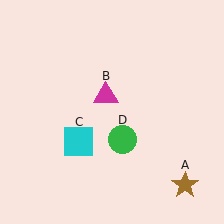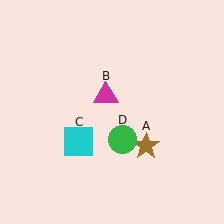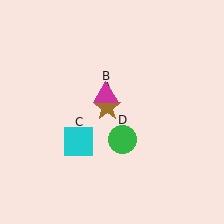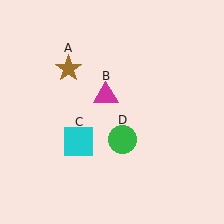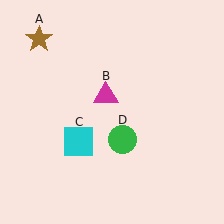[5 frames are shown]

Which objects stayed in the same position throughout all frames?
Magenta triangle (object B) and cyan square (object C) and green circle (object D) remained stationary.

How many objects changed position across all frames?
1 object changed position: brown star (object A).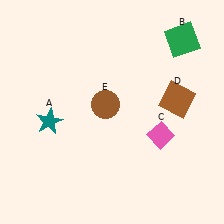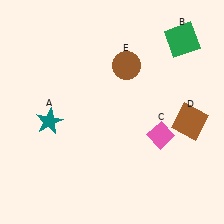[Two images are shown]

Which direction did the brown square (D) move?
The brown square (D) moved down.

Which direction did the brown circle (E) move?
The brown circle (E) moved up.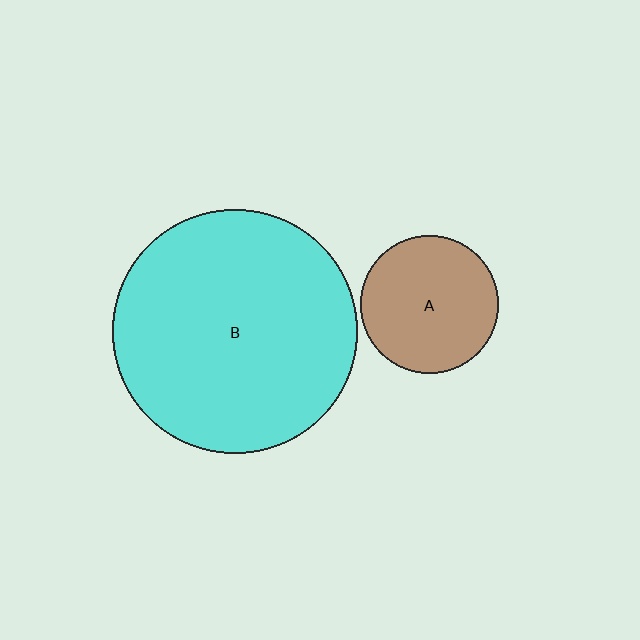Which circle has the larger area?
Circle B (cyan).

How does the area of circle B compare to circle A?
Approximately 3.1 times.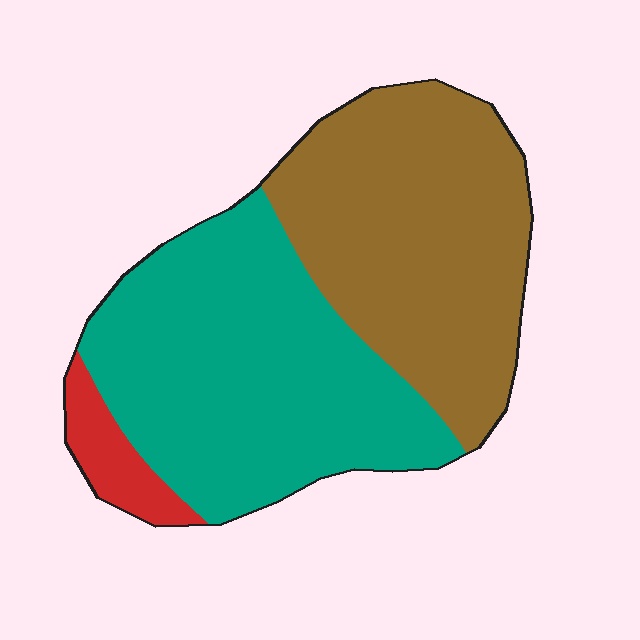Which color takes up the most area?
Teal, at roughly 50%.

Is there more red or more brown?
Brown.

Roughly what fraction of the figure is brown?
Brown takes up between a quarter and a half of the figure.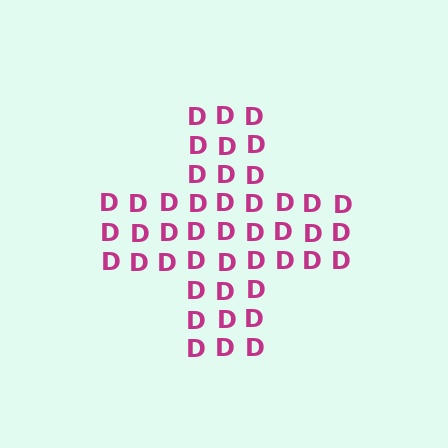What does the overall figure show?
The overall figure shows a cross.